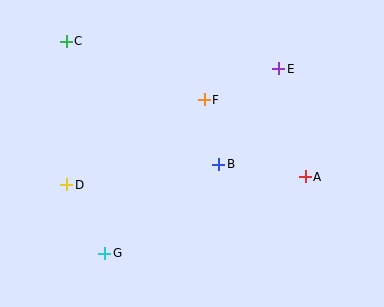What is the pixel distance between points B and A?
The distance between B and A is 87 pixels.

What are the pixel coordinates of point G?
Point G is at (105, 253).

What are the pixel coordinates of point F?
Point F is at (204, 100).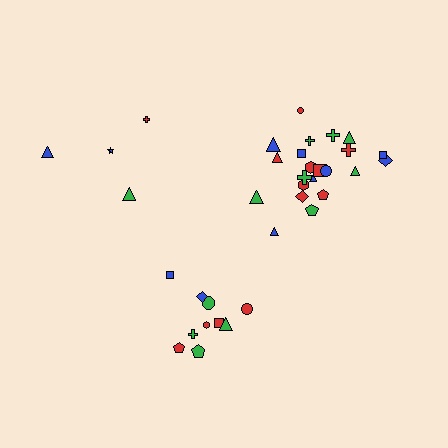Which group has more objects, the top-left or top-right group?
The top-right group.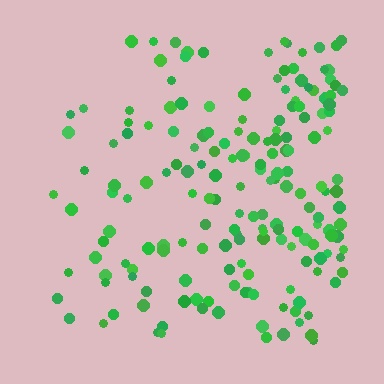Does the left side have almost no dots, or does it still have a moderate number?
Still a moderate number, just noticeably fewer than the right.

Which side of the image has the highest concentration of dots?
The right.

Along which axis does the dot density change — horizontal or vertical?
Horizontal.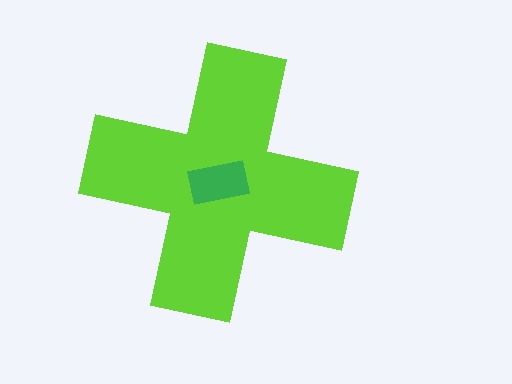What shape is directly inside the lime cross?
The green rectangle.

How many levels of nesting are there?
2.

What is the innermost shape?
The green rectangle.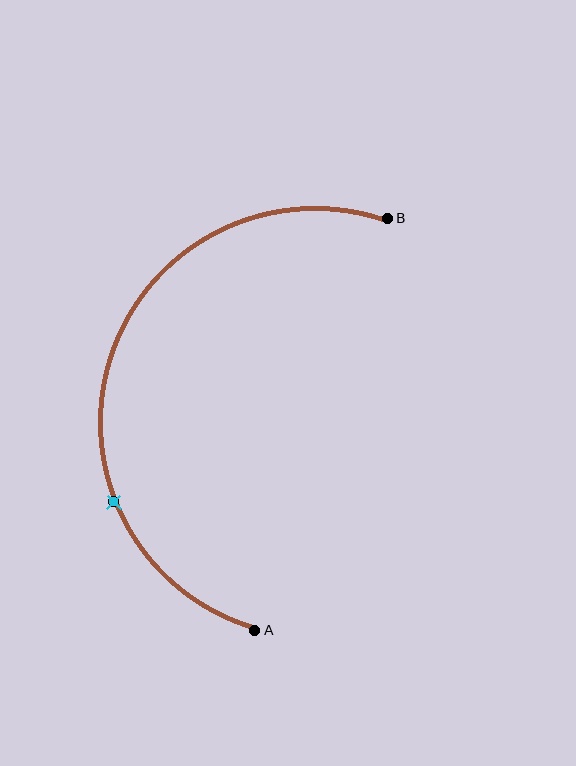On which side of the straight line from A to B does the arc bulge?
The arc bulges to the left of the straight line connecting A and B.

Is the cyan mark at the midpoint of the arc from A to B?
No. The cyan mark lies on the arc but is closer to endpoint A. The arc midpoint would be at the point on the curve equidistant along the arc from both A and B.